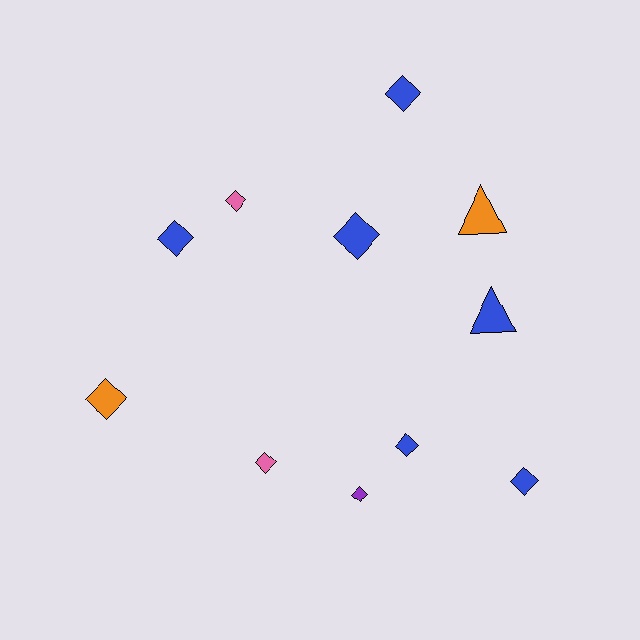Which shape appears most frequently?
Diamond, with 9 objects.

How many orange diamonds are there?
There is 1 orange diamond.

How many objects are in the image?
There are 11 objects.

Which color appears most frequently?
Blue, with 6 objects.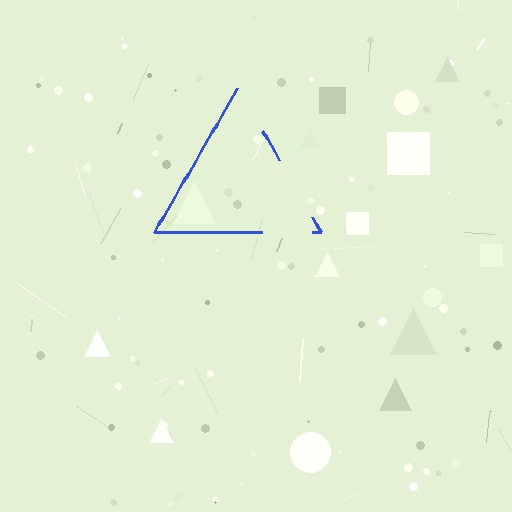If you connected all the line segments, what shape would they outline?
They would outline a triangle.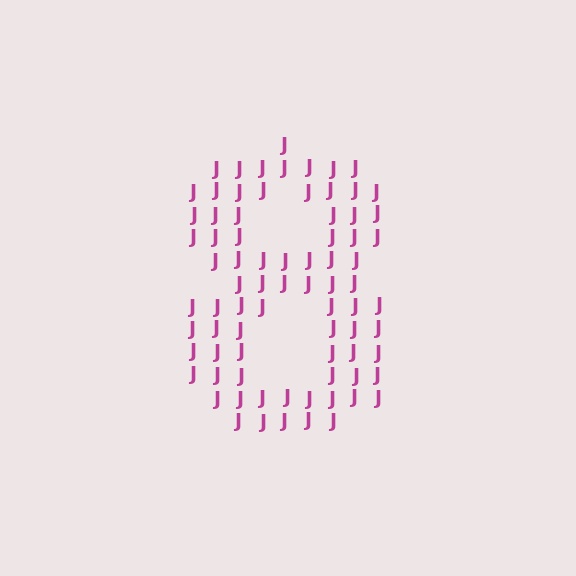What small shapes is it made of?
It is made of small letter J's.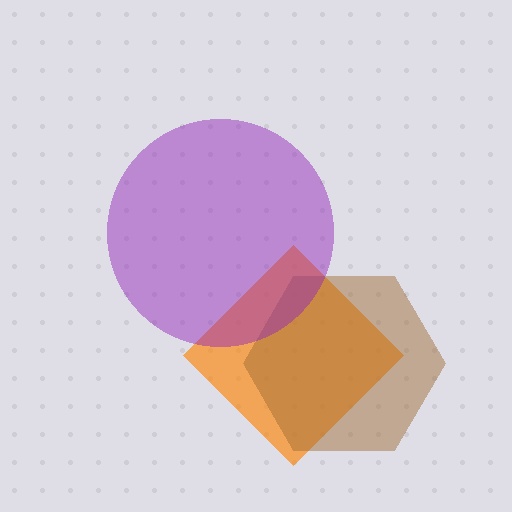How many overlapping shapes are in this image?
There are 3 overlapping shapes in the image.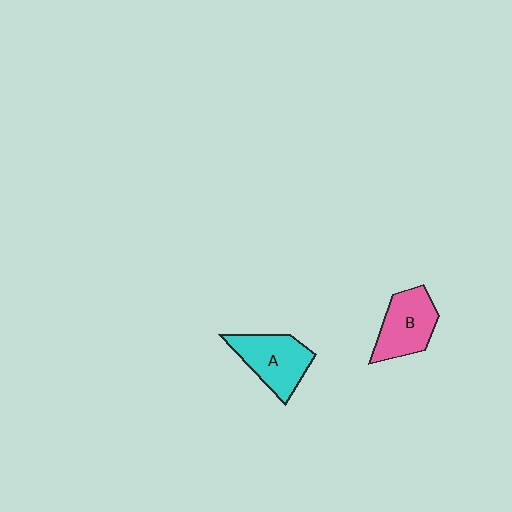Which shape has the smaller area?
Shape B (pink).